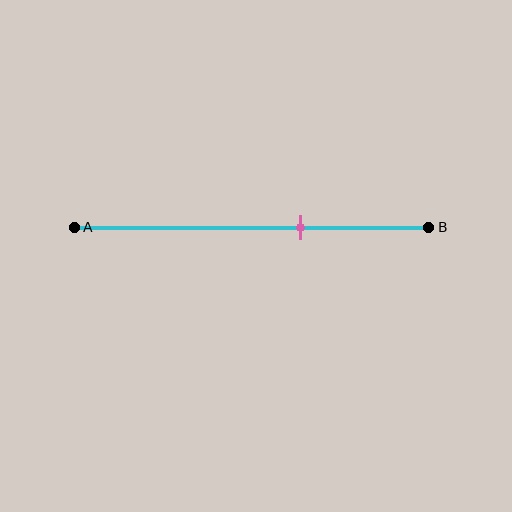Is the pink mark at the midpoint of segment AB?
No, the mark is at about 65% from A, not at the 50% midpoint.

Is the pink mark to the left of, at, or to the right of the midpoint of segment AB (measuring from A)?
The pink mark is to the right of the midpoint of segment AB.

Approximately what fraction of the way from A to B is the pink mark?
The pink mark is approximately 65% of the way from A to B.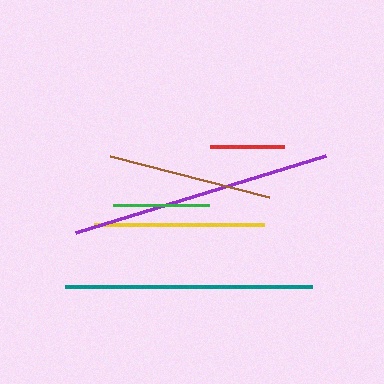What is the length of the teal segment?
The teal segment is approximately 247 pixels long.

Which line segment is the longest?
The purple line is the longest at approximately 262 pixels.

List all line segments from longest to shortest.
From longest to shortest: purple, teal, yellow, brown, green, red.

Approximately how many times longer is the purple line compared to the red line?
The purple line is approximately 3.5 times the length of the red line.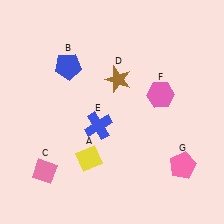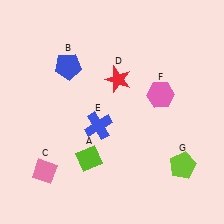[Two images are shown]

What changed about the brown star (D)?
In Image 1, D is brown. In Image 2, it changed to red.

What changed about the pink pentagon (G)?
In Image 1, G is pink. In Image 2, it changed to lime.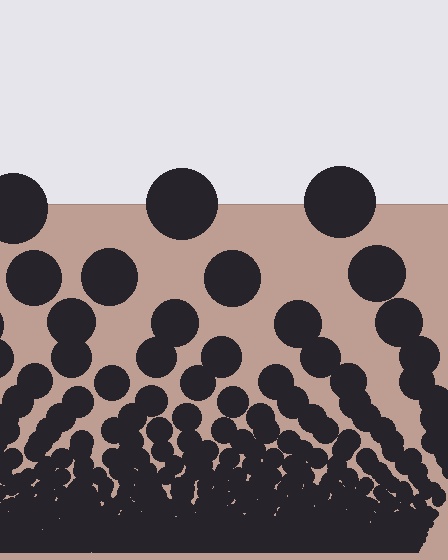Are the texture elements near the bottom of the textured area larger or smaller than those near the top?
Smaller. The gradient is inverted — elements near the bottom are smaller and denser.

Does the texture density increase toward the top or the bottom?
Density increases toward the bottom.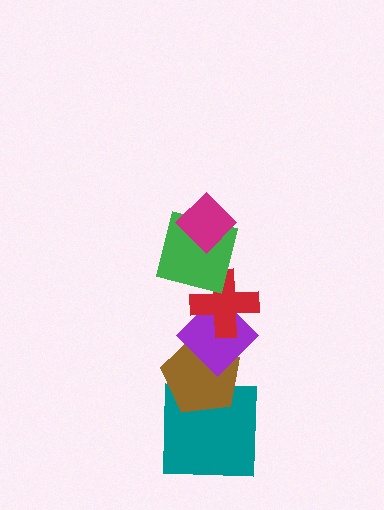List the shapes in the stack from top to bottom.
From top to bottom: the magenta diamond, the green square, the red cross, the purple diamond, the brown pentagon, the teal square.